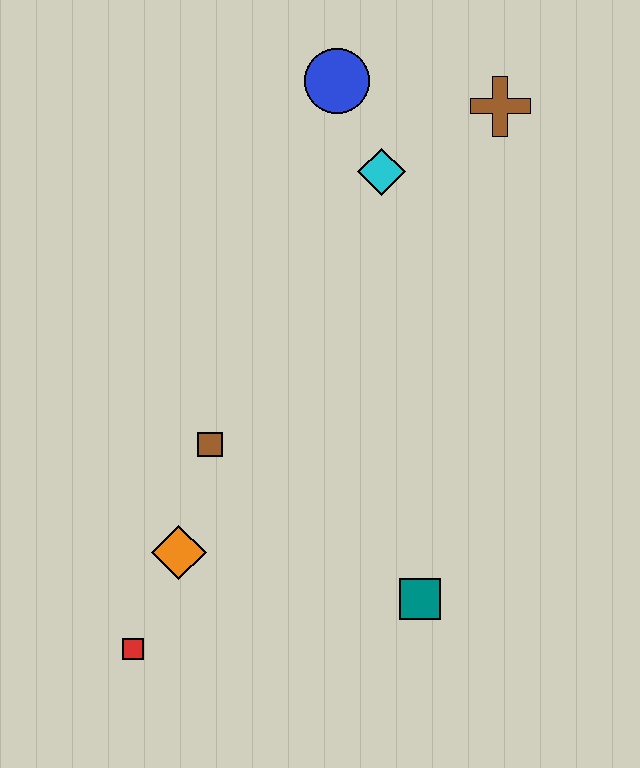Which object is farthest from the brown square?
The brown cross is farthest from the brown square.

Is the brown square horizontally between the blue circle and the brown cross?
No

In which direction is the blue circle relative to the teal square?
The blue circle is above the teal square.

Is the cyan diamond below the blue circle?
Yes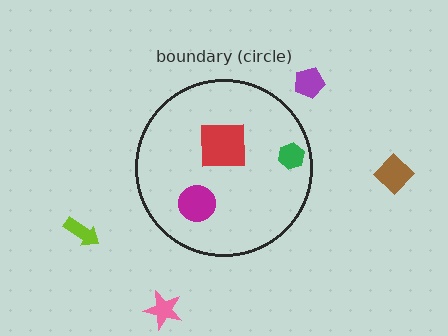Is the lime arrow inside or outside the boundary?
Outside.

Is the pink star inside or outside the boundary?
Outside.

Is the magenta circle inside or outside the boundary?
Inside.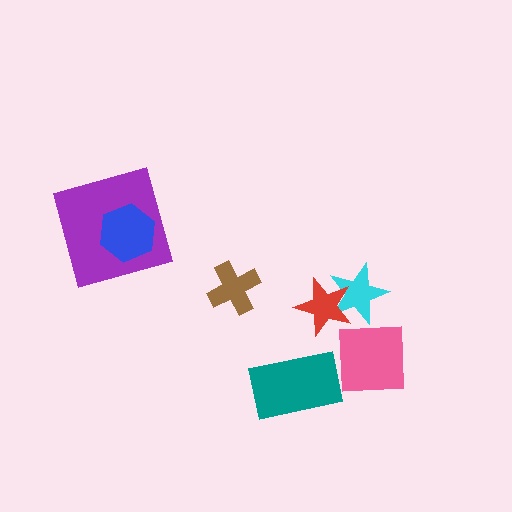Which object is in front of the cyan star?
The red star is in front of the cyan star.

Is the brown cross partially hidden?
No, no other shape covers it.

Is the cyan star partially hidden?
Yes, it is partially covered by another shape.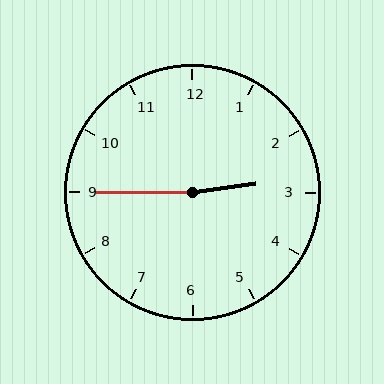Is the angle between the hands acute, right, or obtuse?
It is obtuse.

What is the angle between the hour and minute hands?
Approximately 172 degrees.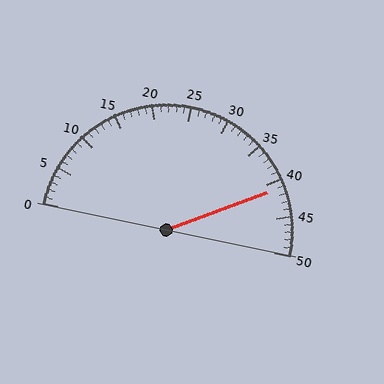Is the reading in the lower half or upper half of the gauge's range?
The reading is in the upper half of the range (0 to 50).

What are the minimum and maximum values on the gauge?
The gauge ranges from 0 to 50.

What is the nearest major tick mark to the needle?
The nearest major tick mark is 40.